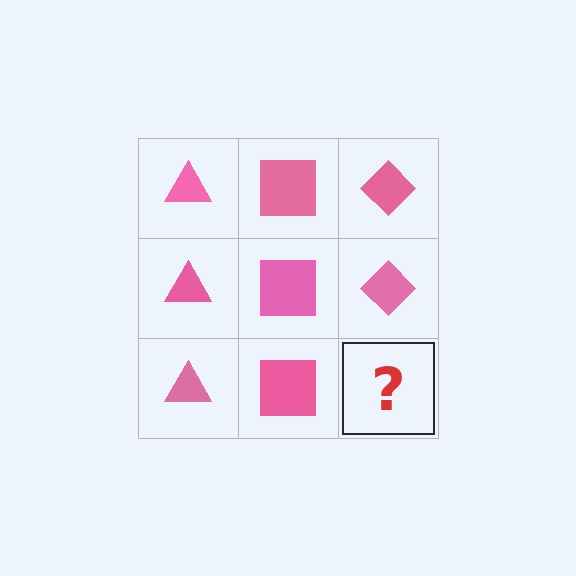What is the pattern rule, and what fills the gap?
The rule is that each column has a consistent shape. The gap should be filled with a pink diamond.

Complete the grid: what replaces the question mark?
The question mark should be replaced with a pink diamond.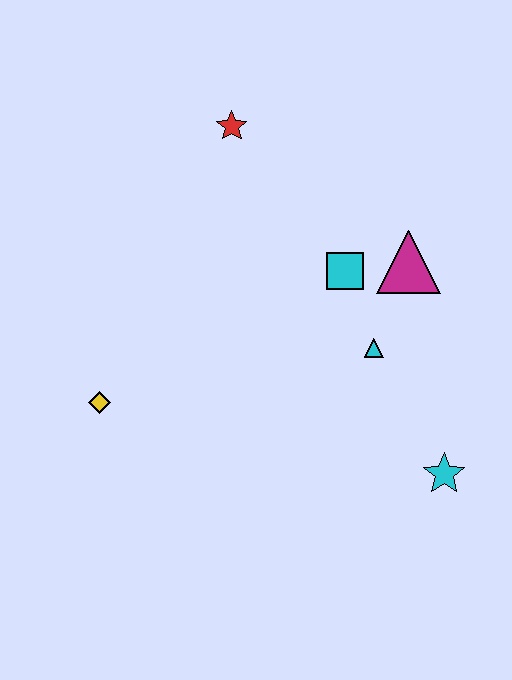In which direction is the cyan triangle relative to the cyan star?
The cyan triangle is above the cyan star.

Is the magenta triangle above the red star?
No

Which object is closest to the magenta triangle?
The cyan square is closest to the magenta triangle.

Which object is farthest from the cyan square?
The yellow diamond is farthest from the cyan square.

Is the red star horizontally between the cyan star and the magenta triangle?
No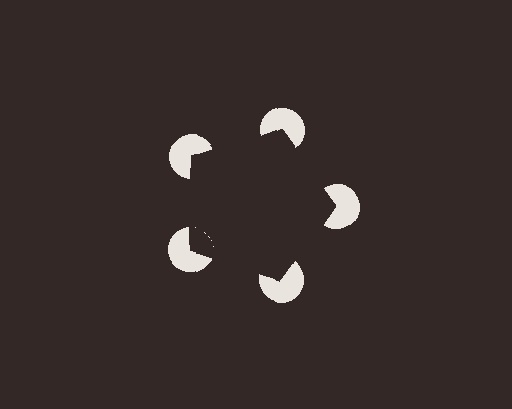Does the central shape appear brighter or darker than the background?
It typically appears slightly darker than the background, even though no actual brightness change is drawn.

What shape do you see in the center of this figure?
An illusory pentagon — its edges are inferred from the aligned wedge cuts in the pac-man discs, not physically drawn.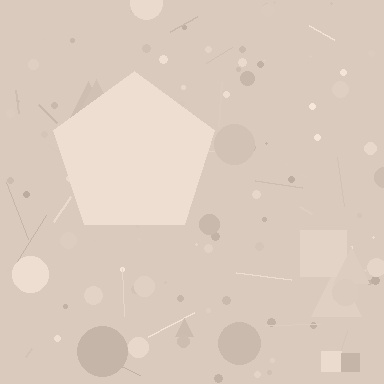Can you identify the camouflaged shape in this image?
The camouflaged shape is a pentagon.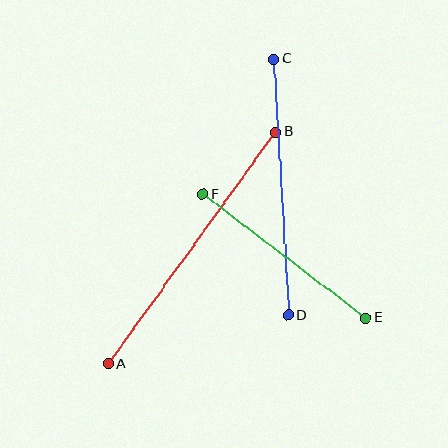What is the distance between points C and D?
The distance is approximately 257 pixels.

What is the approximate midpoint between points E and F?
The midpoint is at approximately (284, 256) pixels.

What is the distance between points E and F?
The distance is approximately 205 pixels.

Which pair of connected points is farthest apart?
Points A and B are farthest apart.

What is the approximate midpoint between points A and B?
The midpoint is at approximately (192, 248) pixels.